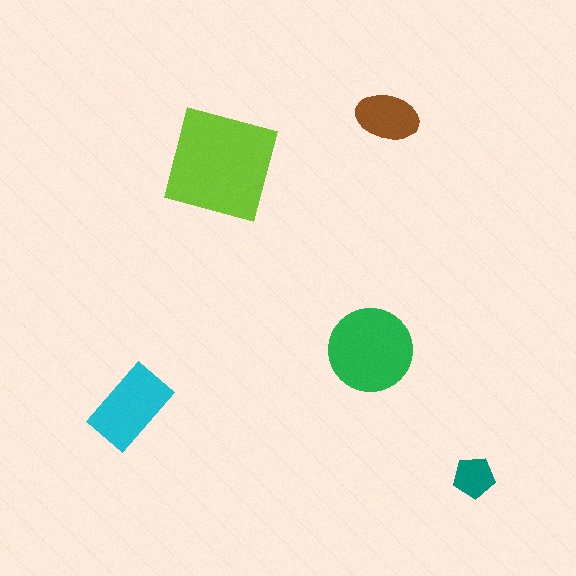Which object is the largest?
The lime square.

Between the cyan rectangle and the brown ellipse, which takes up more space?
The cyan rectangle.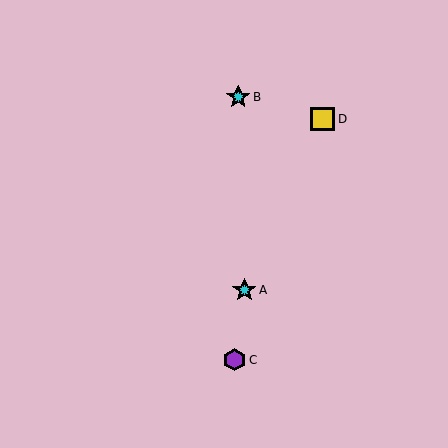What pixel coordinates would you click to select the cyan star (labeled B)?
Click at (238, 97) to select the cyan star B.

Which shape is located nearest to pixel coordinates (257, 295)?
The cyan star (labeled A) at (244, 290) is nearest to that location.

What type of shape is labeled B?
Shape B is a cyan star.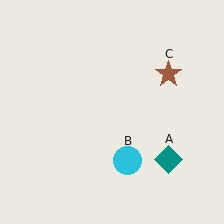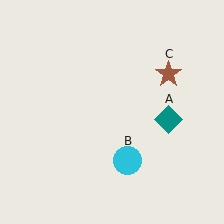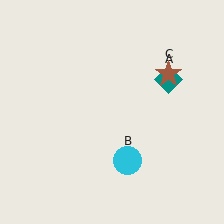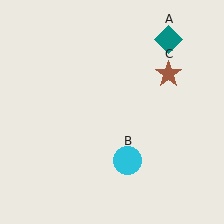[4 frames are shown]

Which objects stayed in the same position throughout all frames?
Cyan circle (object B) and brown star (object C) remained stationary.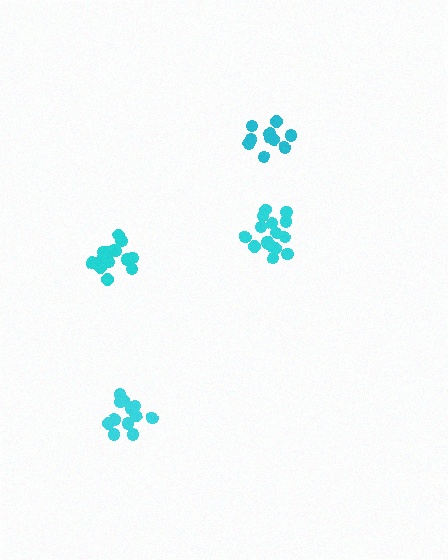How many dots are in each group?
Group 1: 16 dots, Group 2: 10 dots, Group 3: 14 dots, Group 4: 15 dots (55 total).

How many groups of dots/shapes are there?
There are 4 groups.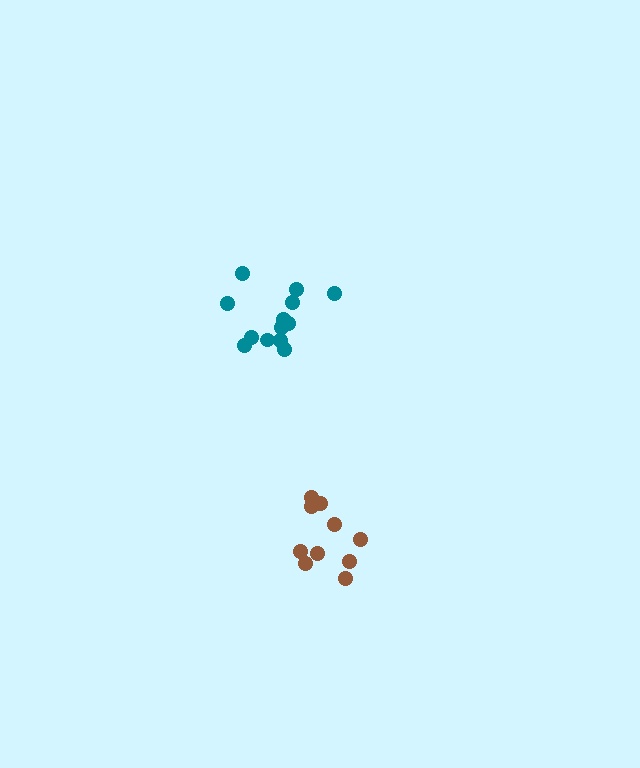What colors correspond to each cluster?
The clusters are colored: brown, teal.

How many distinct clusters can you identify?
There are 2 distinct clusters.